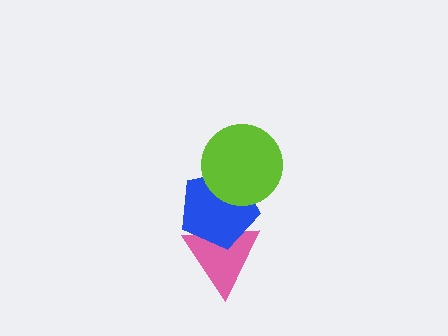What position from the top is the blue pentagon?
The blue pentagon is 2nd from the top.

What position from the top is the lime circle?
The lime circle is 1st from the top.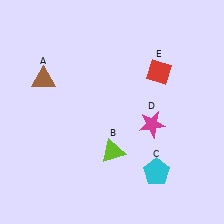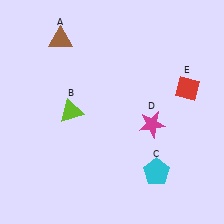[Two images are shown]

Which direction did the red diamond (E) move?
The red diamond (E) moved right.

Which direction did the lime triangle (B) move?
The lime triangle (B) moved left.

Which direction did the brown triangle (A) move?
The brown triangle (A) moved up.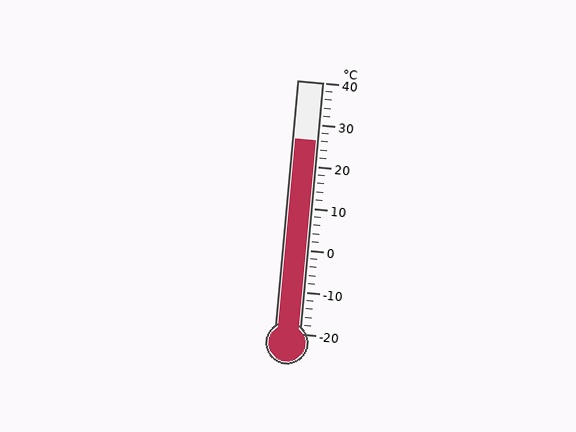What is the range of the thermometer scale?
The thermometer scale ranges from -20°C to 40°C.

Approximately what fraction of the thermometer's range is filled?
The thermometer is filled to approximately 75% of its range.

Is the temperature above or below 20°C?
The temperature is above 20°C.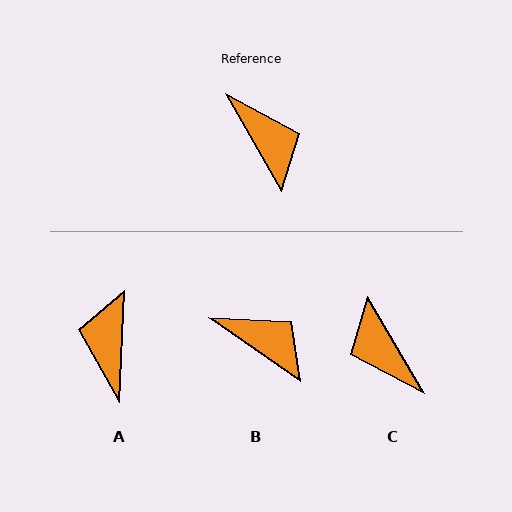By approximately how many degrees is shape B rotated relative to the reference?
Approximately 26 degrees counter-clockwise.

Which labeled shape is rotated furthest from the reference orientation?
C, about 179 degrees away.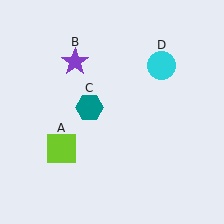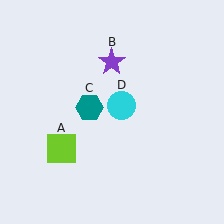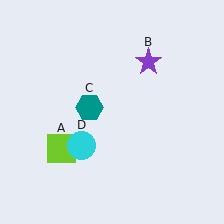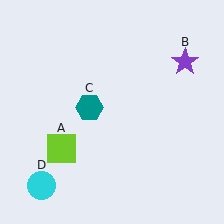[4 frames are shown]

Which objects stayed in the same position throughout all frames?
Lime square (object A) and teal hexagon (object C) remained stationary.